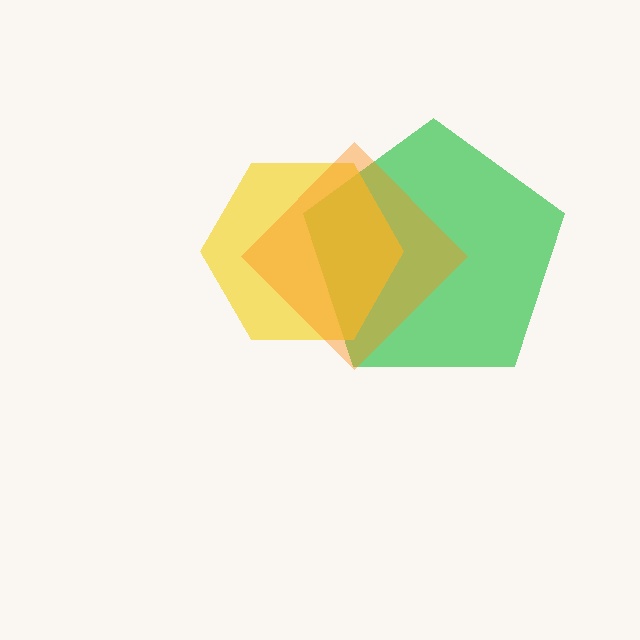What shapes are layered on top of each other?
The layered shapes are: a green pentagon, a yellow hexagon, an orange diamond.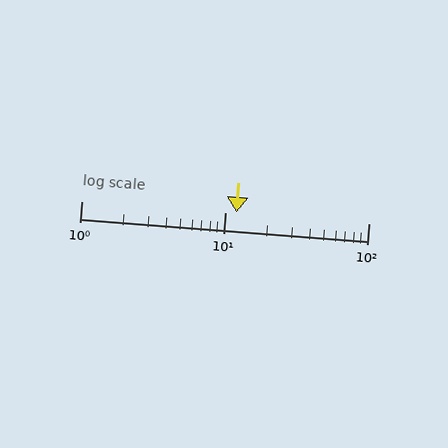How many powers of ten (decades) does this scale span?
The scale spans 2 decades, from 1 to 100.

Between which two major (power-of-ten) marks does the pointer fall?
The pointer is between 10 and 100.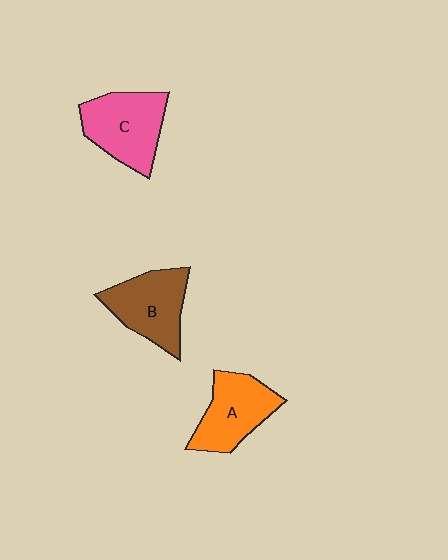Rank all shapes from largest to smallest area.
From largest to smallest: C (pink), B (brown), A (orange).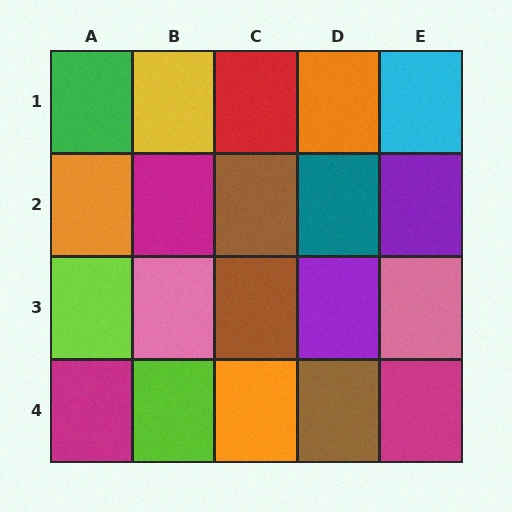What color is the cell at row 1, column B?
Yellow.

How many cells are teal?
1 cell is teal.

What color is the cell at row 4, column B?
Lime.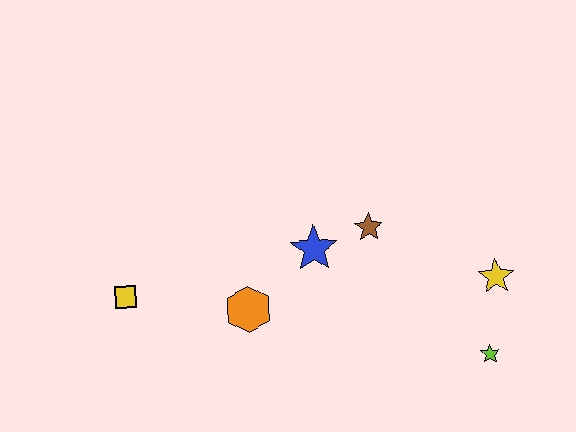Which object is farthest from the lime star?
The yellow square is farthest from the lime star.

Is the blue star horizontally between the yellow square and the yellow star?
Yes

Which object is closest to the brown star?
The blue star is closest to the brown star.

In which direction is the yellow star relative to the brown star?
The yellow star is to the right of the brown star.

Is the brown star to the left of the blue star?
No